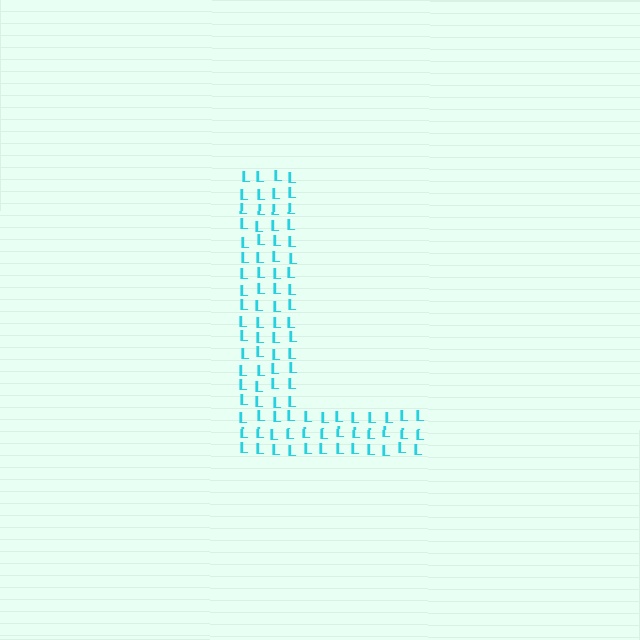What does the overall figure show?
The overall figure shows the letter L.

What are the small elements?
The small elements are letter L's.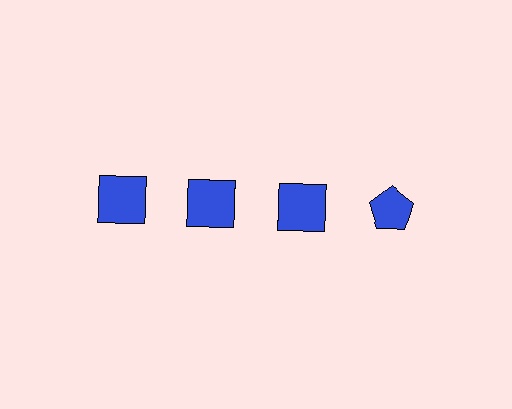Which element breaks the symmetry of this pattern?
The blue pentagon in the top row, second from right column breaks the symmetry. All other shapes are blue squares.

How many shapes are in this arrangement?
There are 4 shapes arranged in a grid pattern.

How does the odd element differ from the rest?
It has a different shape: pentagon instead of square.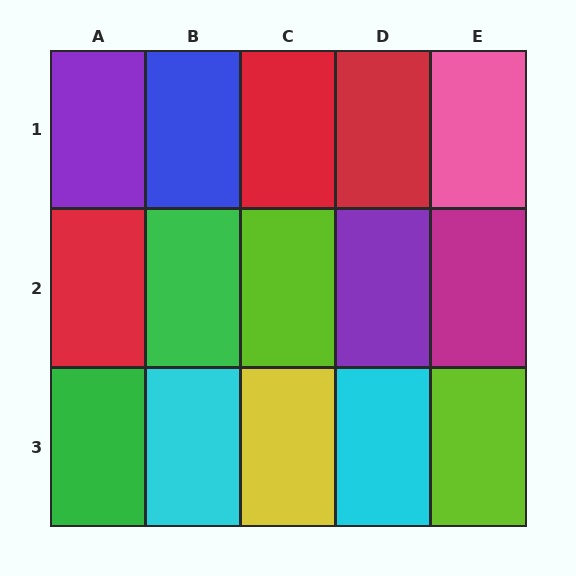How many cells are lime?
2 cells are lime.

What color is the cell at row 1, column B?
Blue.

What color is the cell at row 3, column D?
Cyan.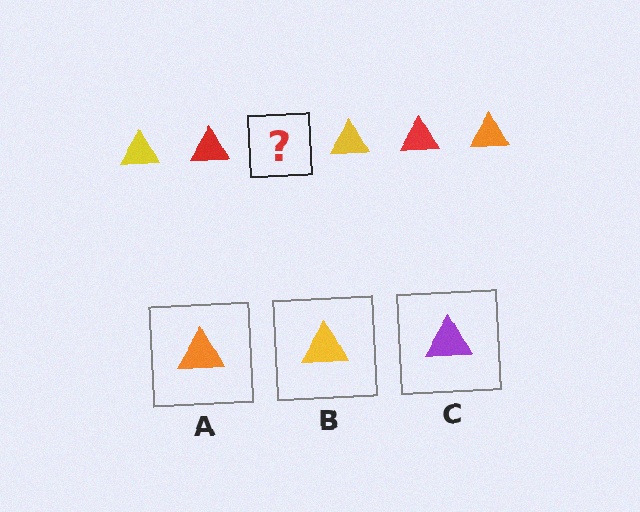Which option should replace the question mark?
Option A.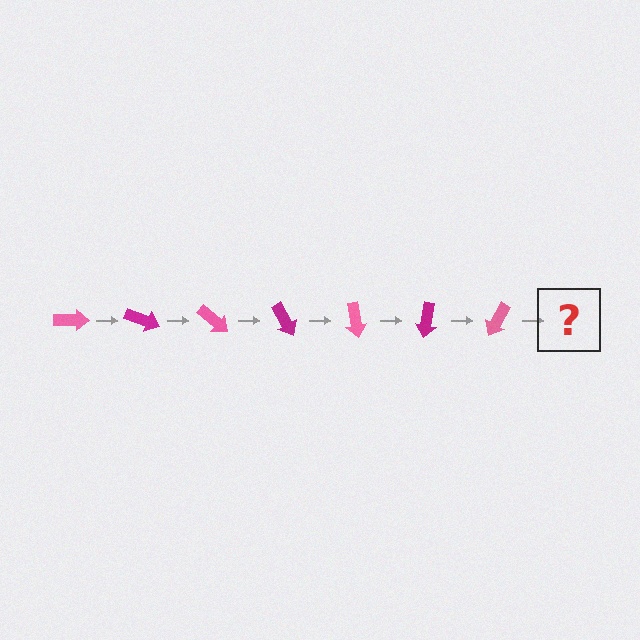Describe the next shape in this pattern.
It should be a magenta arrow, rotated 140 degrees from the start.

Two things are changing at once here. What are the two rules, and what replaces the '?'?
The two rules are that it rotates 20 degrees each step and the color cycles through pink and magenta. The '?' should be a magenta arrow, rotated 140 degrees from the start.